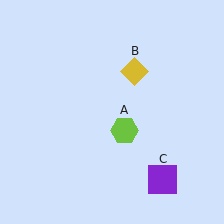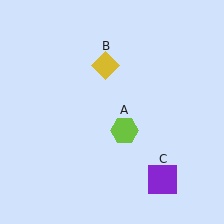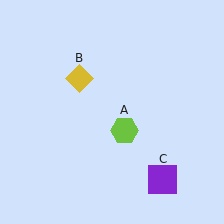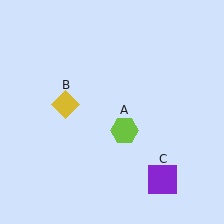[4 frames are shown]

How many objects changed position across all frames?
1 object changed position: yellow diamond (object B).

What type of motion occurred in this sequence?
The yellow diamond (object B) rotated counterclockwise around the center of the scene.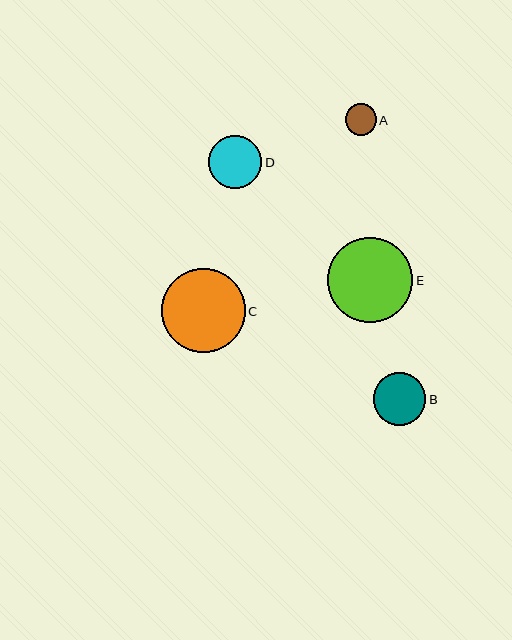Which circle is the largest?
Circle E is the largest with a size of approximately 85 pixels.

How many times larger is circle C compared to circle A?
Circle C is approximately 2.7 times the size of circle A.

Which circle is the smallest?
Circle A is the smallest with a size of approximately 31 pixels.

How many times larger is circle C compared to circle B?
Circle C is approximately 1.6 times the size of circle B.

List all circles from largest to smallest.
From largest to smallest: E, C, D, B, A.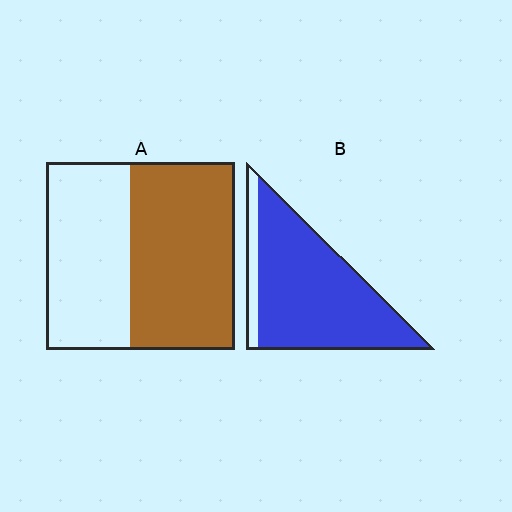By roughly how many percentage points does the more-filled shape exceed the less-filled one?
By roughly 30 percentage points (B over A).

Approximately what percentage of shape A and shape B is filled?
A is approximately 55% and B is approximately 90%.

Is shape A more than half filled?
Yes.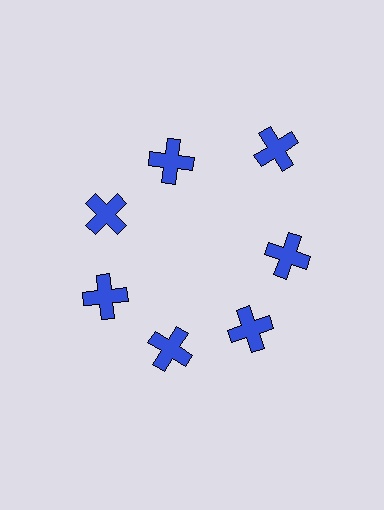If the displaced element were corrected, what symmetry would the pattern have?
It would have 7-fold rotational symmetry — the pattern would map onto itself every 51 degrees.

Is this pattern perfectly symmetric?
No. The 7 blue crosses are arranged in a ring, but one element near the 1 o'clock position is pushed outward from the center, breaking the 7-fold rotational symmetry.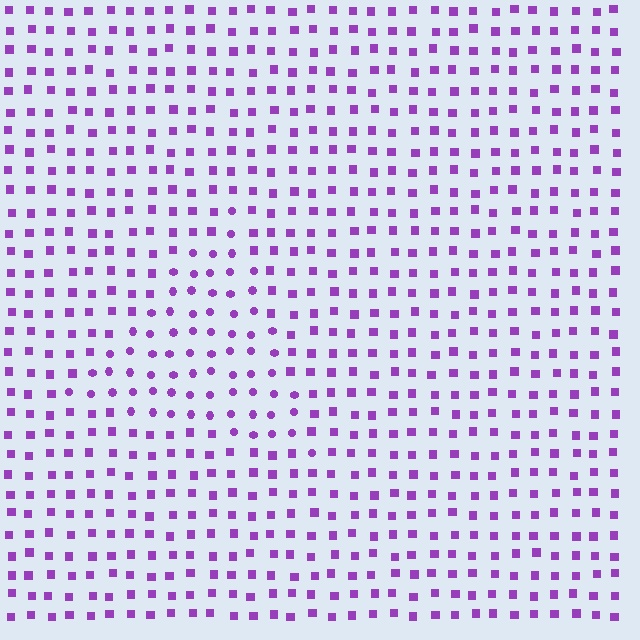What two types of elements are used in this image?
The image uses circles inside the triangle region and squares outside it.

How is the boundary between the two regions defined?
The boundary is defined by a change in element shape: circles inside vs. squares outside. All elements share the same color and spacing.